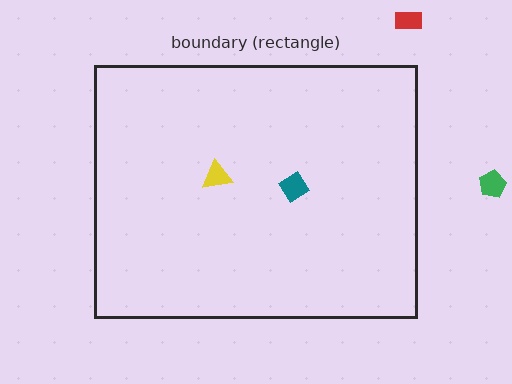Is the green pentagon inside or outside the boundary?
Outside.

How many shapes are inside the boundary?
2 inside, 2 outside.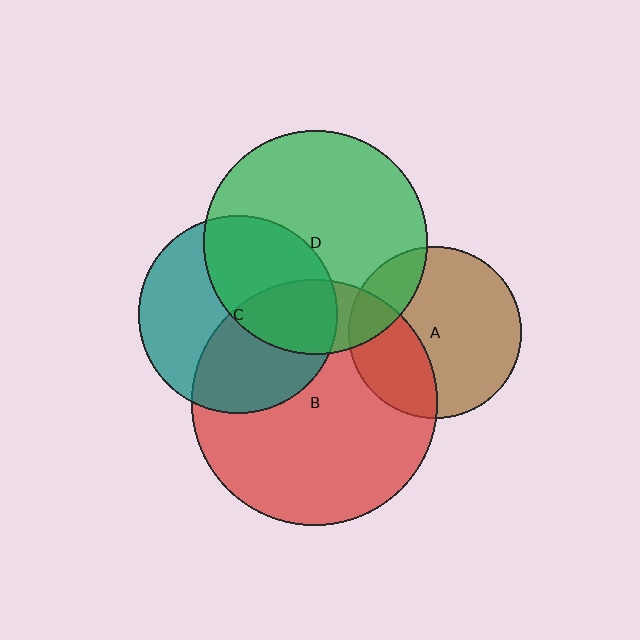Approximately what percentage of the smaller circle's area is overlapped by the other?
Approximately 20%.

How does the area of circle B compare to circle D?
Approximately 1.2 times.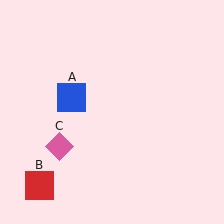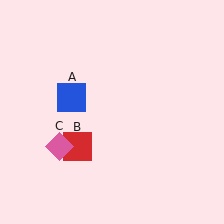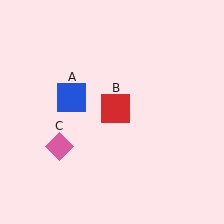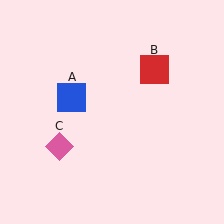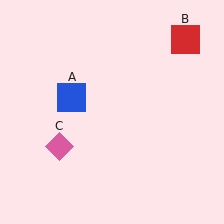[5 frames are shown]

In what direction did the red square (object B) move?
The red square (object B) moved up and to the right.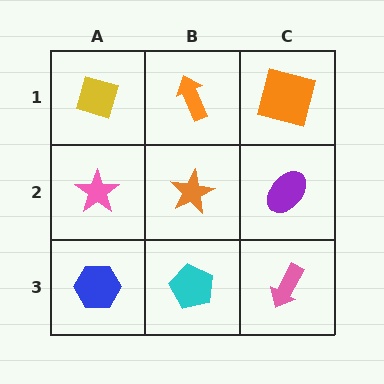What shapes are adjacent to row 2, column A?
A yellow diamond (row 1, column A), a blue hexagon (row 3, column A), an orange star (row 2, column B).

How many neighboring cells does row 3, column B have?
3.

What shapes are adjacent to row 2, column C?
An orange square (row 1, column C), a pink arrow (row 3, column C), an orange star (row 2, column B).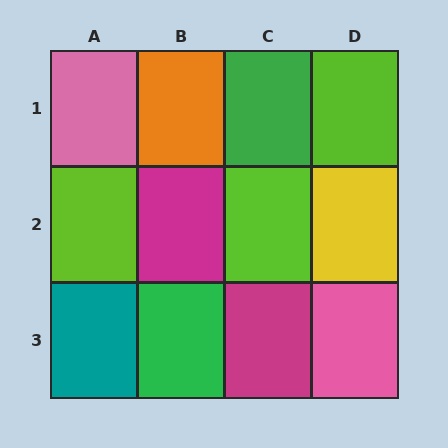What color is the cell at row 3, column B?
Green.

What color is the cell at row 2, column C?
Lime.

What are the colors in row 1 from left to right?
Pink, orange, green, lime.